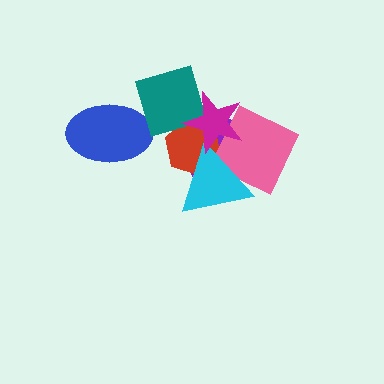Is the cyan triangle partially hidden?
Yes, it is partially covered by another shape.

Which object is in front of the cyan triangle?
The magenta star is in front of the cyan triangle.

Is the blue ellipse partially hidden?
Yes, it is partially covered by another shape.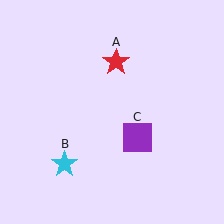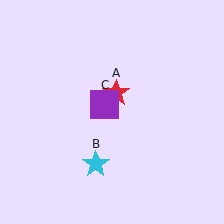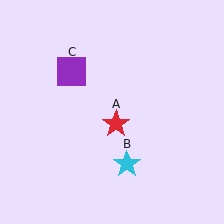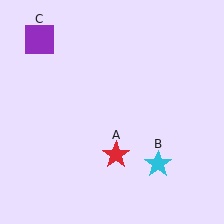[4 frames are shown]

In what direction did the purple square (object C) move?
The purple square (object C) moved up and to the left.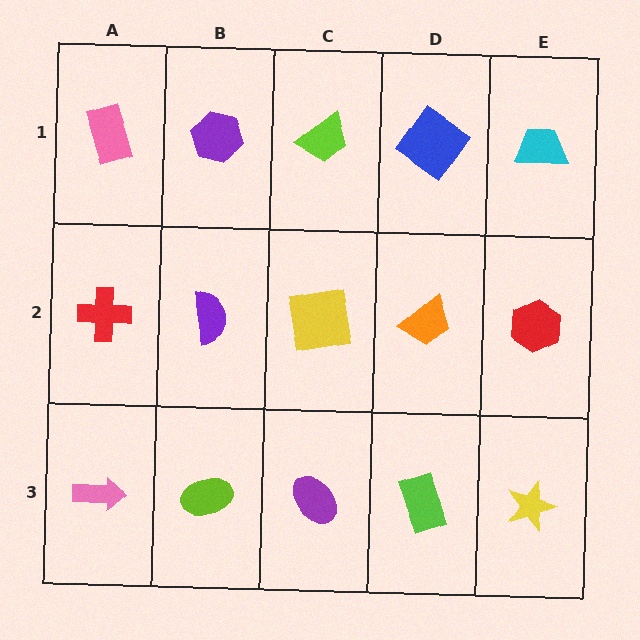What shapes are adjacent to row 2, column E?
A cyan trapezoid (row 1, column E), a yellow star (row 3, column E), an orange trapezoid (row 2, column D).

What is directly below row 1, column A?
A red cross.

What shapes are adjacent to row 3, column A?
A red cross (row 2, column A), a lime ellipse (row 3, column B).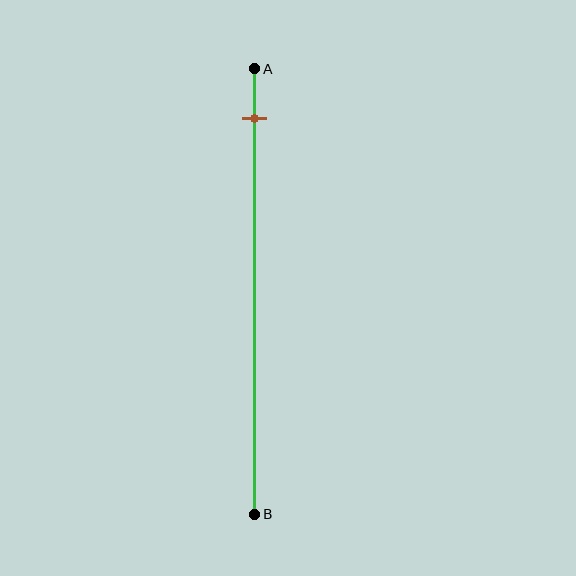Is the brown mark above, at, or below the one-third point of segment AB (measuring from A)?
The brown mark is above the one-third point of segment AB.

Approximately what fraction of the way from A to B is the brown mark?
The brown mark is approximately 10% of the way from A to B.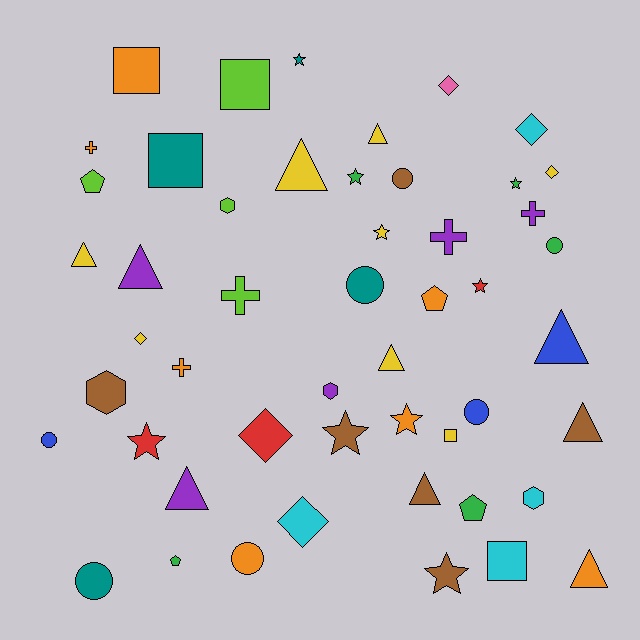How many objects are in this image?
There are 50 objects.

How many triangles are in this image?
There are 10 triangles.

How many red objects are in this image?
There are 3 red objects.